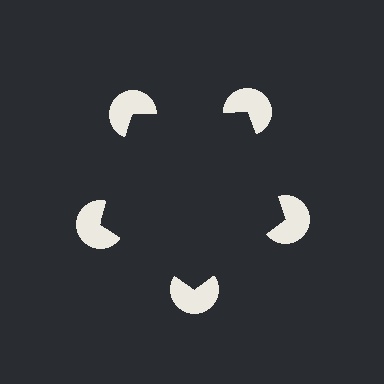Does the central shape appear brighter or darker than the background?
It typically appears slightly darker than the background, even though no actual brightness change is drawn.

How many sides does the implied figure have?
5 sides.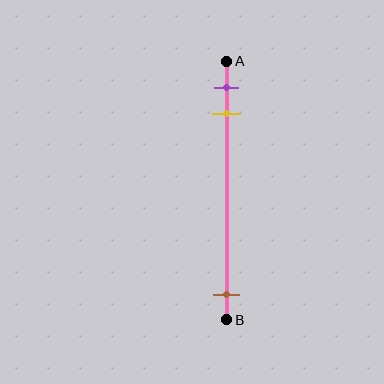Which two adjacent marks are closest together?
The purple and yellow marks are the closest adjacent pair.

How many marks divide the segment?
There are 3 marks dividing the segment.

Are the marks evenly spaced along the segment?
No, the marks are not evenly spaced.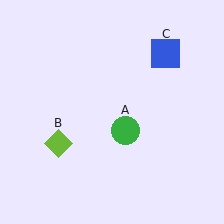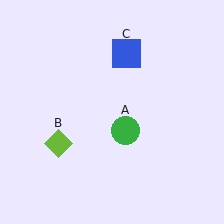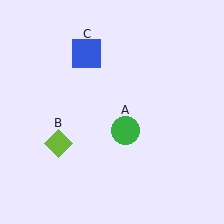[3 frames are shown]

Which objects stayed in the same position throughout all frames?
Green circle (object A) and lime diamond (object B) remained stationary.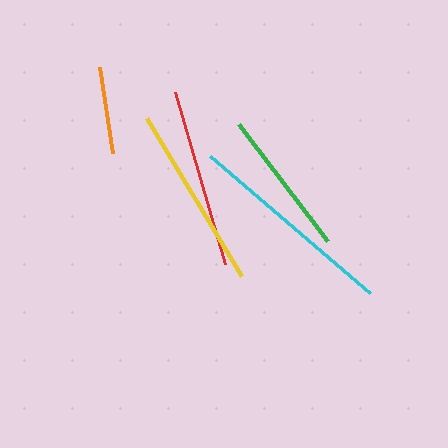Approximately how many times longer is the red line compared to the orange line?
The red line is approximately 2.0 times the length of the orange line.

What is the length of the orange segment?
The orange segment is approximately 87 pixels long.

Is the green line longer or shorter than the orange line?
The green line is longer than the orange line.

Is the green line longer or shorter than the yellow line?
The yellow line is longer than the green line.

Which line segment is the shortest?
The orange line is the shortest at approximately 87 pixels.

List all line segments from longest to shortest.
From longest to shortest: cyan, yellow, red, green, orange.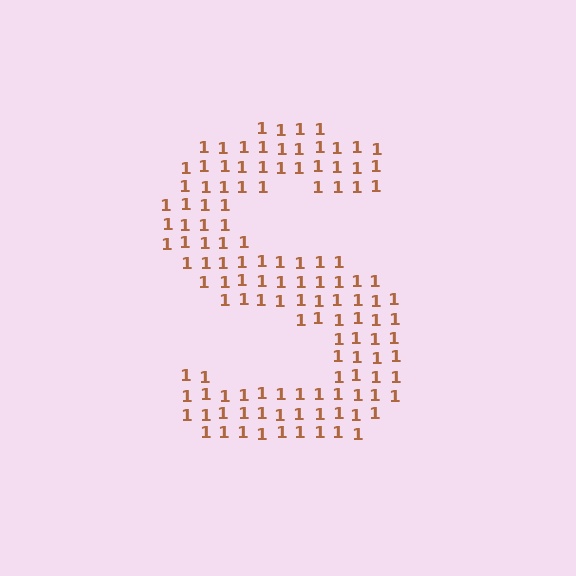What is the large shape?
The large shape is the letter S.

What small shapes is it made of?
It is made of small digit 1's.